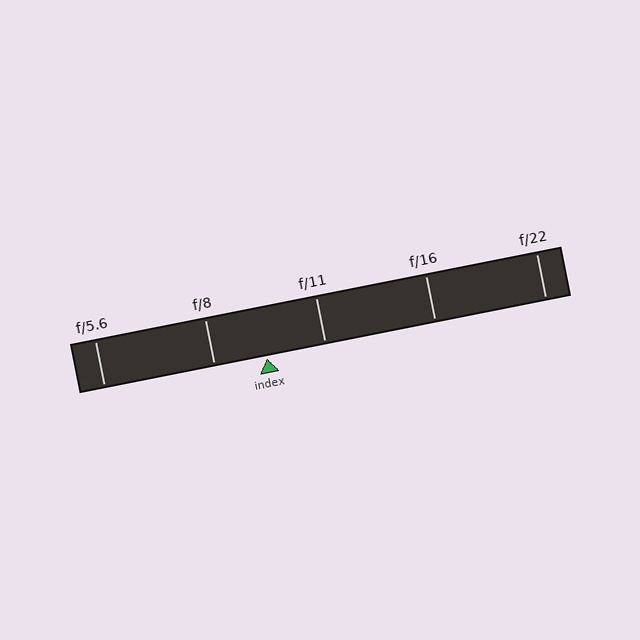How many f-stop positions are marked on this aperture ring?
There are 5 f-stop positions marked.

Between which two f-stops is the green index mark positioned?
The index mark is between f/8 and f/11.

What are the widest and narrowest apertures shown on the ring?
The widest aperture shown is f/5.6 and the narrowest is f/22.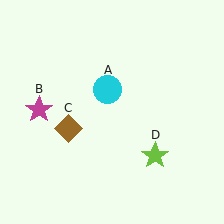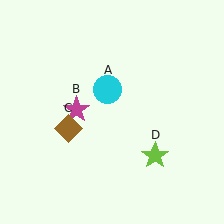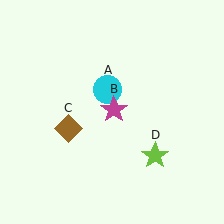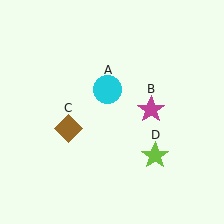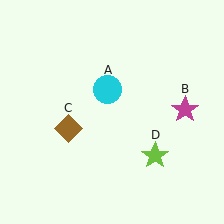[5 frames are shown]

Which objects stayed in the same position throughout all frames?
Cyan circle (object A) and brown diamond (object C) and lime star (object D) remained stationary.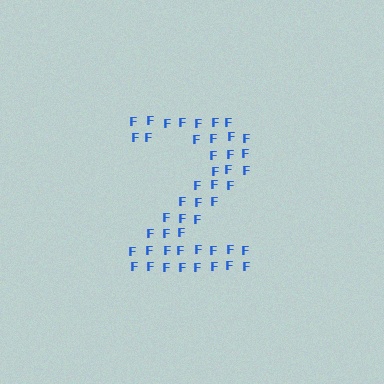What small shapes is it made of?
It is made of small letter F's.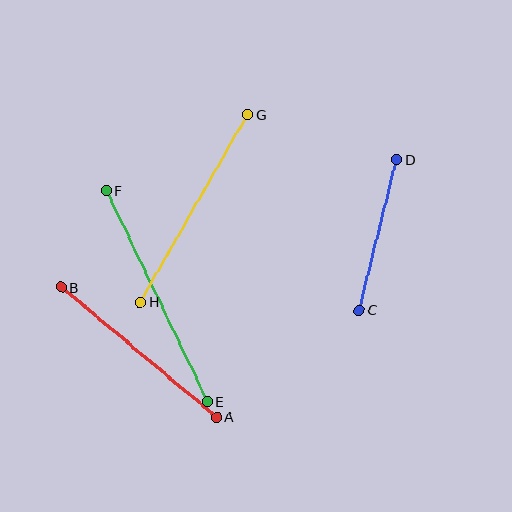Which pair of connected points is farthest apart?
Points E and F are farthest apart.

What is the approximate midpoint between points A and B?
The midpoint is at approximately (139, 352) pixels.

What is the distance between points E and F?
The distance is approximately 234 pixels.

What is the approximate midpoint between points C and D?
The midpoint is at approximately (378, 235) pixels.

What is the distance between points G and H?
The distance is approximately 216 pixels.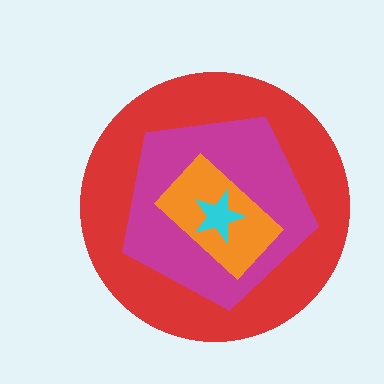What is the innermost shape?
The cyan star.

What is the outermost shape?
The red circle.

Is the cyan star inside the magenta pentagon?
Yes.